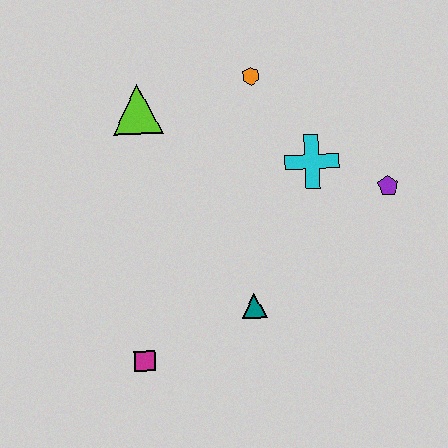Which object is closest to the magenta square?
The teal triangle is closest to the magenta square.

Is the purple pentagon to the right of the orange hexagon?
Yes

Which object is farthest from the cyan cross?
The magenta square is farthest from the cyan cross.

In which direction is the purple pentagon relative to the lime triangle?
The purple pentagon is to the right of the lime triangle.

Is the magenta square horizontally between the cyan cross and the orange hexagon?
No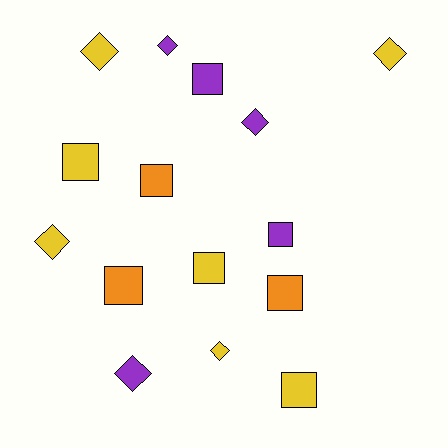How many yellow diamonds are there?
There are 4 yellow diamonds.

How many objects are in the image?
There are 15 objects.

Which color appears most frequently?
Yellow, with 7 objects.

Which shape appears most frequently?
Square, with 8 objects.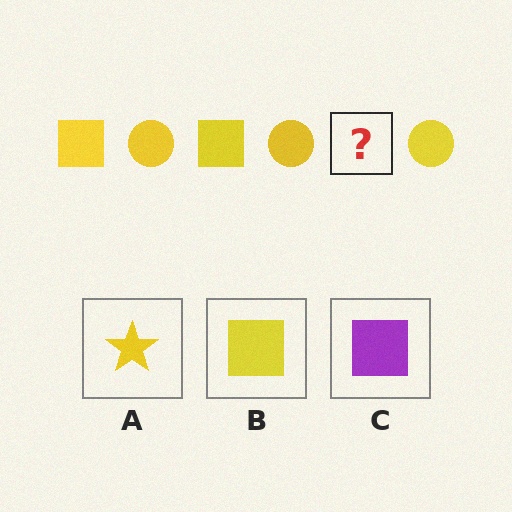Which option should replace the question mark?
Option B.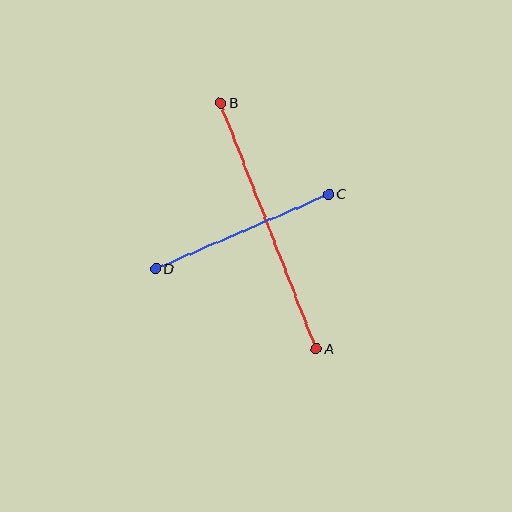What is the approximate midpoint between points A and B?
The midpoint is at approximately (268, 226) pixels.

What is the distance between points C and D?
The distance is approximately 189 pixels.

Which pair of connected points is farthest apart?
Points A and B are farthest apart.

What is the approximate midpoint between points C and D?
The midpoint is at approximately (242, 231) pixels.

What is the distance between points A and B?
The distance is approximately 264 pixels.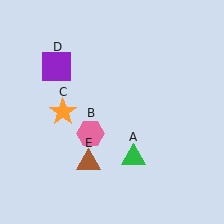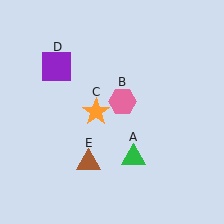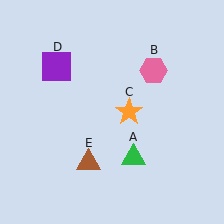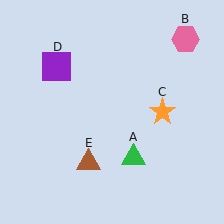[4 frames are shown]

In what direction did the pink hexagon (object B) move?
The pink hexagon (object B) moved up and to the right.